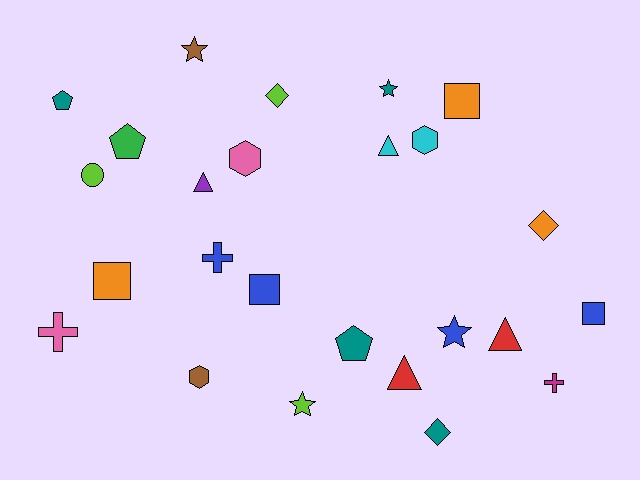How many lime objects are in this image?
There are 3 lime objects.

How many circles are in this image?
There is 1 circle.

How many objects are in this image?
There are 25 objects.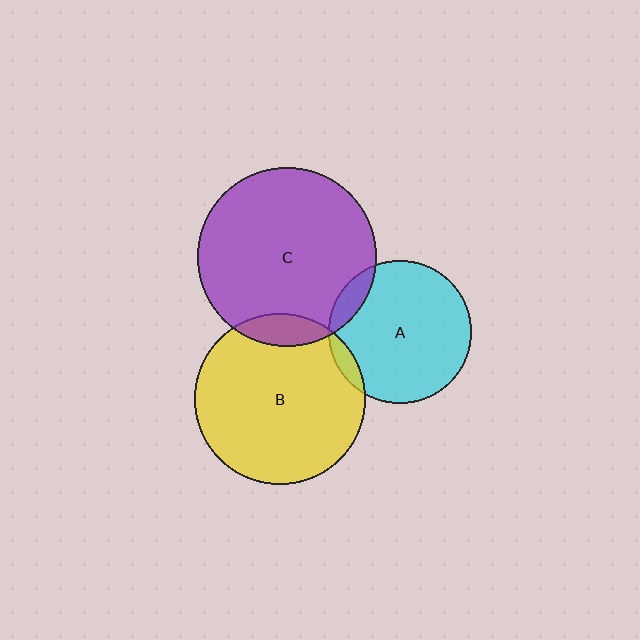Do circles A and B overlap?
Yes.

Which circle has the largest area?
Circle C (purple).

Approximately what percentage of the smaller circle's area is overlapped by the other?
Approximately 5%.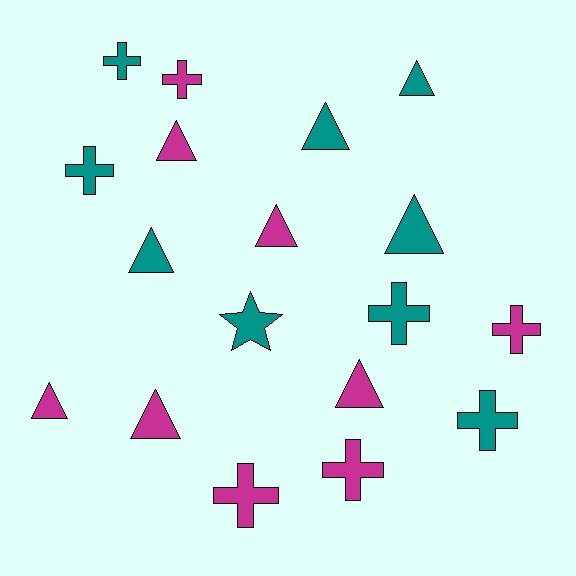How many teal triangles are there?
There are 4 teal triangles.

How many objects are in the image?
There are 18 objects.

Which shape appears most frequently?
Triangle, with 9 objects.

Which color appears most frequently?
Teal, with 9 objects.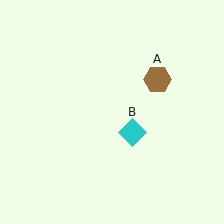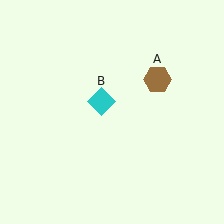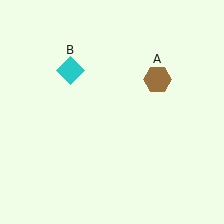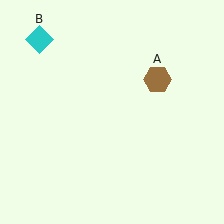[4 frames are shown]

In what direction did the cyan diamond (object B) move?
The cyan diamond (object B) moved up and to the left.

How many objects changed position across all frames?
1 object changed position: cyan diamond (object B).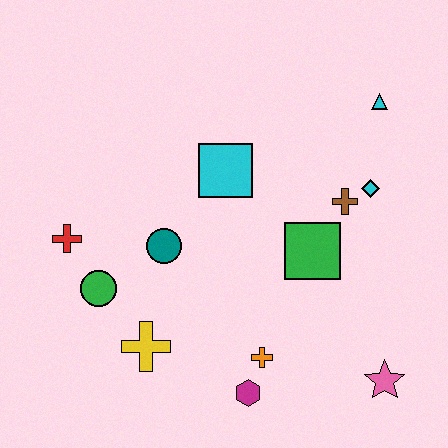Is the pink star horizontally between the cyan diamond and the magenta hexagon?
No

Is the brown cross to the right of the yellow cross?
Yes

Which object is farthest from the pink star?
The red cross is farthest from the pink star.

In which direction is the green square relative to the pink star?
The green square is above the pink star.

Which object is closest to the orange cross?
The magenta hexagon is closest to the orange cross.